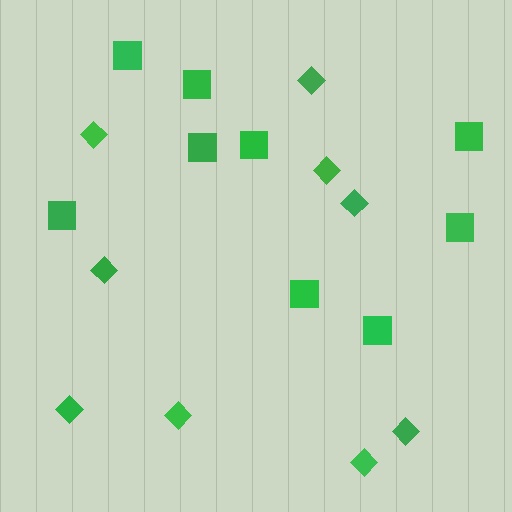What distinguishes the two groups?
There are 2 groups: one group of squares (9) and one group of diamonds (9).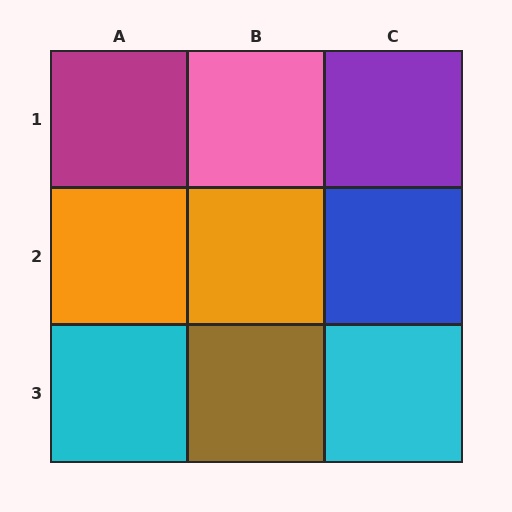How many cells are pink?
1 cell is pink.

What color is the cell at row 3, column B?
Brown.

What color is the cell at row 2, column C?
Blue.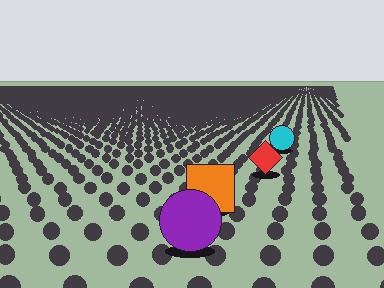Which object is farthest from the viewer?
The cyan circle is farthest from the viewer. It appears smaller and the ground texture around it is denser.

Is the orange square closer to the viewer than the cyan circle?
Yes. The orange square is closer — you can tell from the texture gradient: the ground texture is coarser near it.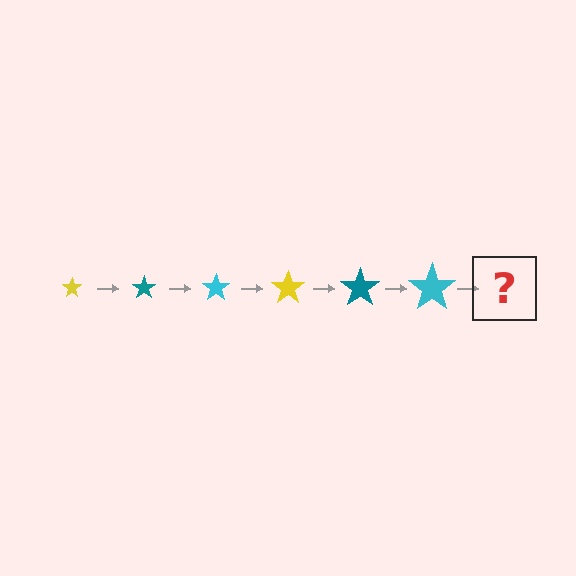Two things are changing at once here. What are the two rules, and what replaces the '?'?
The two rules are that the star grows larger each step and the color cycles through yellow, teal, and cyan. The '?' should be a yellow star, larger than the previous one.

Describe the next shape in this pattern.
It should be a yellow star, larger than the previous one.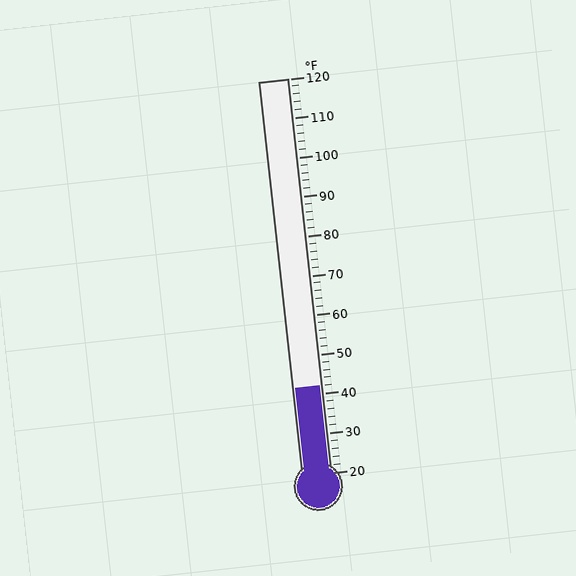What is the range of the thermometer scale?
The thermometer scale ranges from 20°F to 120°F.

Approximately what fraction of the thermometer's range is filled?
The thermometer is filled to approximately 20% of its range.